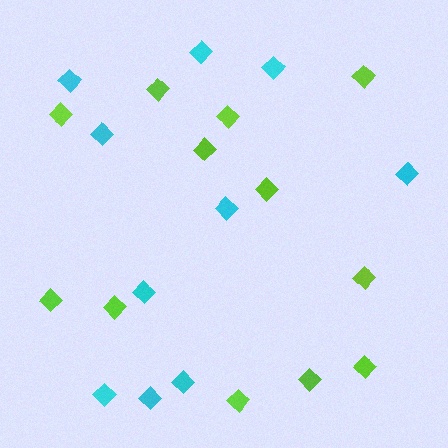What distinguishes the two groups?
There are 2 groups: one group of lime diamonds (12) and one group of cyan diamonds (10).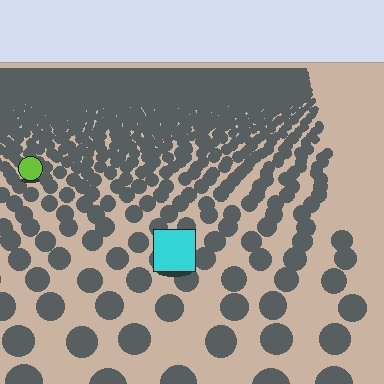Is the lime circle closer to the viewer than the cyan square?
No. The cyan square is closer — you can tell from the texture gradient: the ground texture is coarser near it.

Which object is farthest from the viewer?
The lime circle is farthest from the viewer. It appears smaller and the ground texture around it is denser.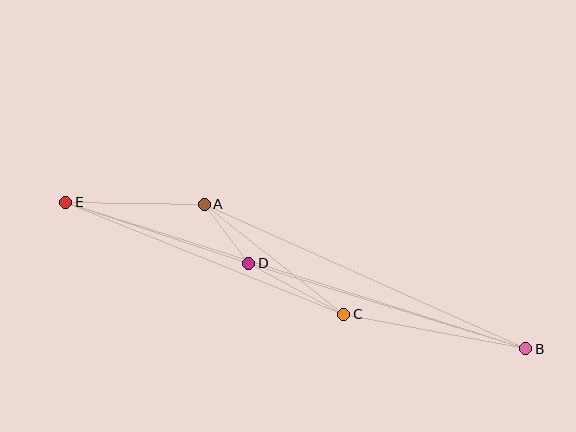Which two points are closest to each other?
Points A and D are closest to each other.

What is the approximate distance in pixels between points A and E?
The distance between A and E is approximately 139 pixels.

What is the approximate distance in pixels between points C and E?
The distance between C and E is approximately 300 pixels.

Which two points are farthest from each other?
Points B and E are farthest from each other.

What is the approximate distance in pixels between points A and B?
The distance between A and B is approximately 353 pixels.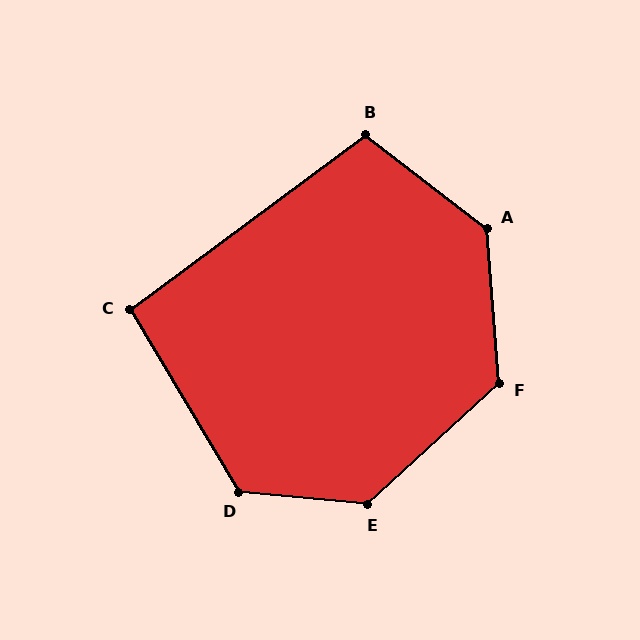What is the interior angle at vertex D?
Approximately 126 degrees (obtuse).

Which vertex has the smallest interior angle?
C, at approximately 96 degrees.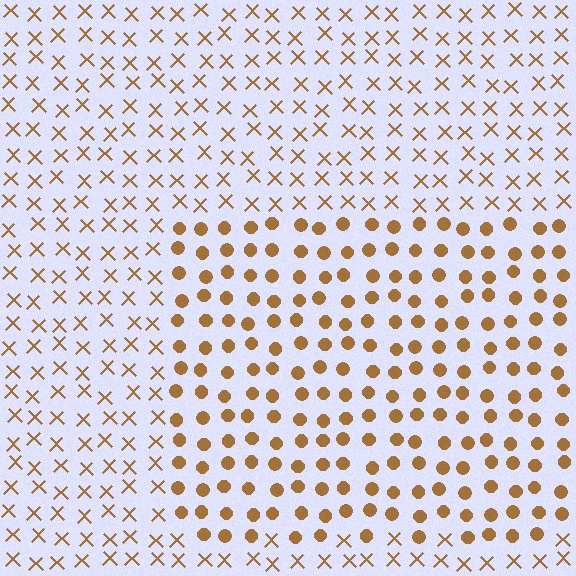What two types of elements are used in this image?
The image uses circles inside the rectangle region and X marks outside it.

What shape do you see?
I see a rectangle.